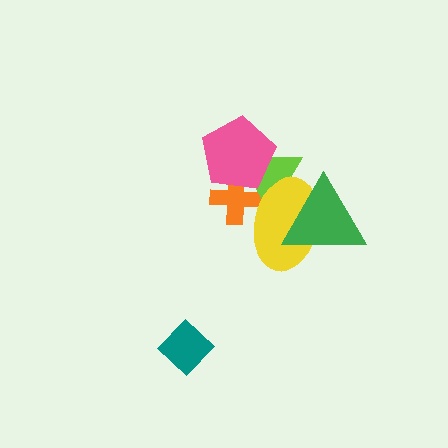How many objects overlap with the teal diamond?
0 objects overlap with the teal diamond.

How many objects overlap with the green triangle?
2 objects overlap with the green triangle.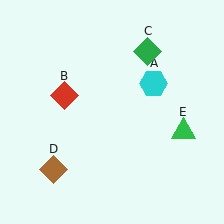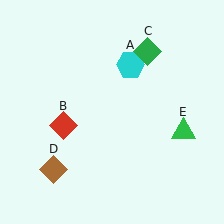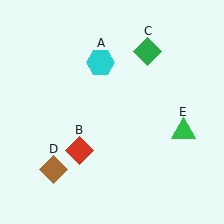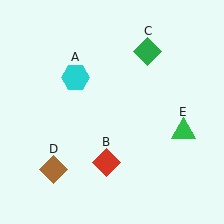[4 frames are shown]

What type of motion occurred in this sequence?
The cyan hexagon (object A), red diamond (object B) rotated counterclockwise around the center of the scene.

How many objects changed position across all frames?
2 objects changed position: cyan hexagon (object A), red diamond (object B).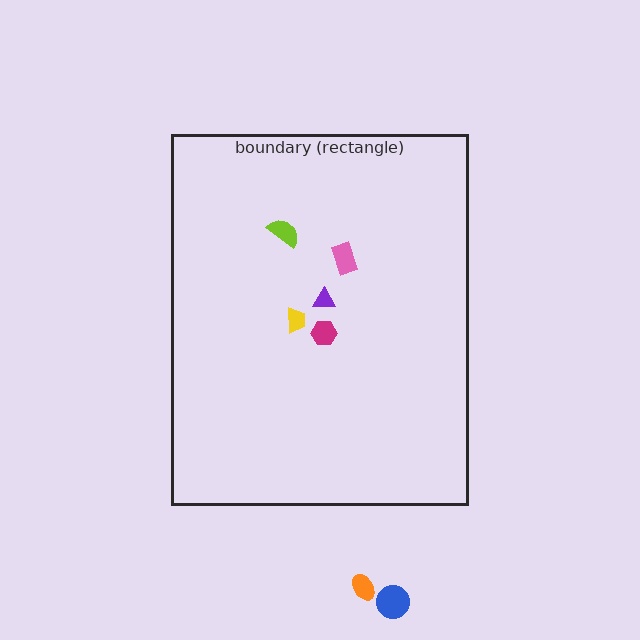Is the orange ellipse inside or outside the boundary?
Outside.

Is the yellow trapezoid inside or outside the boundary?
Inside.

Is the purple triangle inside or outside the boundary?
Inside.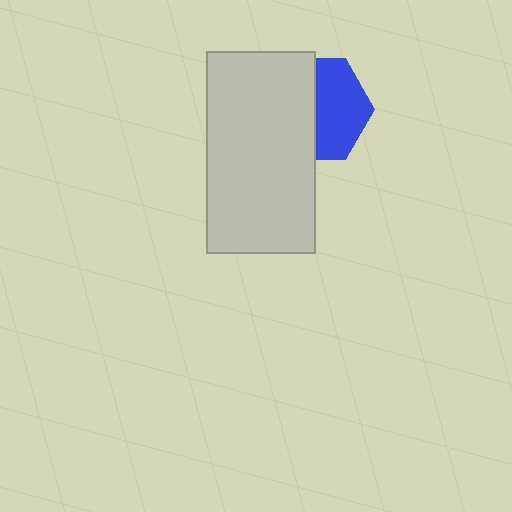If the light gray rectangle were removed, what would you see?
You would see the complete blue hexagon.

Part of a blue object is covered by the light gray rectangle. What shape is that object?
It is a hexagon.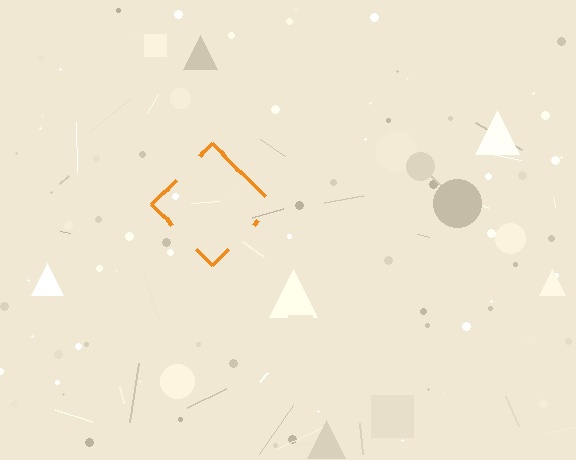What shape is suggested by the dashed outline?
The dashed outline suggests a diamond.